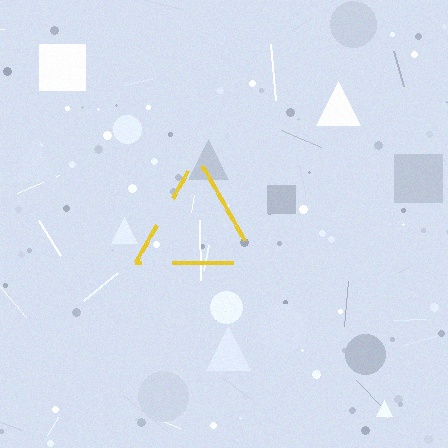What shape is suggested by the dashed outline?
The dashed outline suggests a triangle.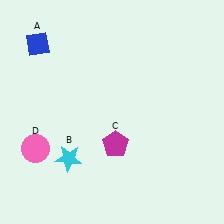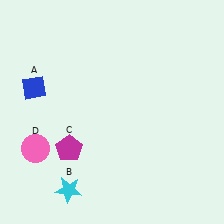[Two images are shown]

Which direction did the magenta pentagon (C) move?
The magenta pentagon (C) moved left.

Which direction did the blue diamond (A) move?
The blue diamond (A) moved down.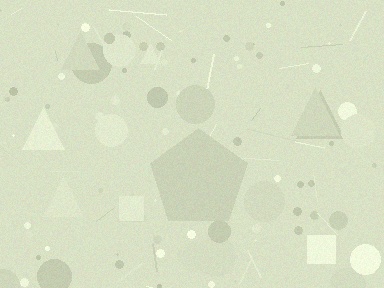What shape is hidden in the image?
A pentagon is hidden in the image.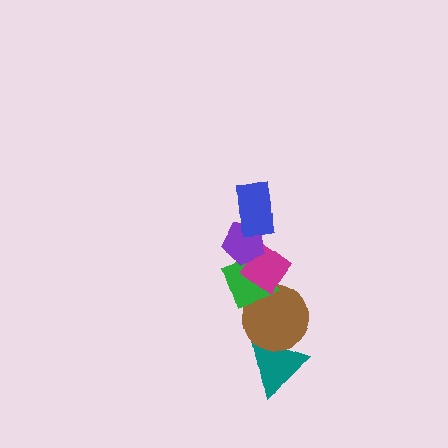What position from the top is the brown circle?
The brown circle is 5th from the top.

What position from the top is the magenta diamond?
The magenta diamond is 3rd from the top.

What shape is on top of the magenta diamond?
The purple pentagon is on top of the magenta diamond.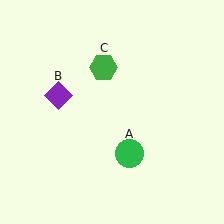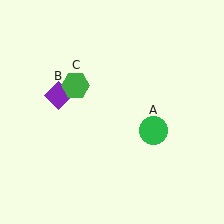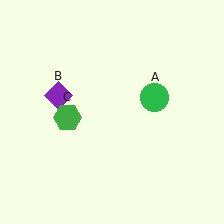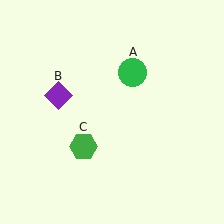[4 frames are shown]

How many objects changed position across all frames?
2 objects changed position: green circle (object A), green hexagon (object C).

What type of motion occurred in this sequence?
The green circle (object A), green hexagon (object C) rotated counterclockwise around the center of the scene.